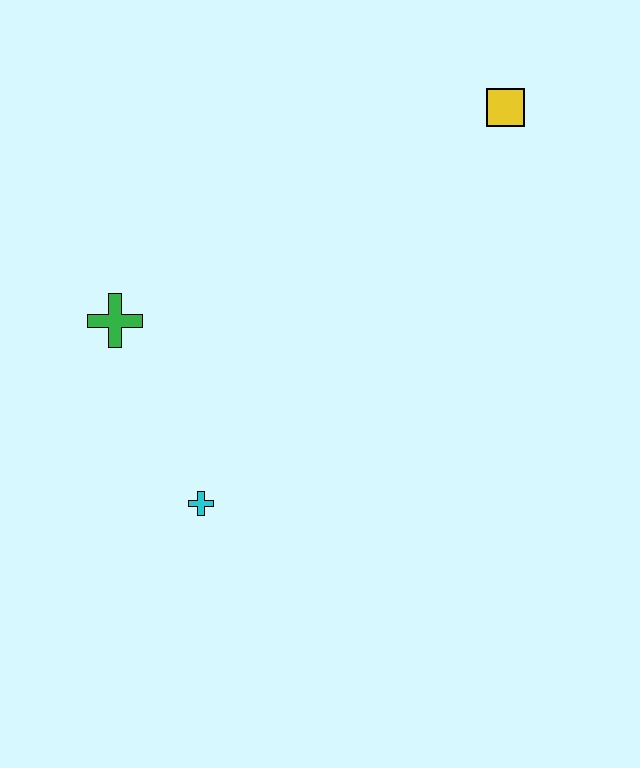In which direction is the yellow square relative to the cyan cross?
The yellow square is above the cyan cross.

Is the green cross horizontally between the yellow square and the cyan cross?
No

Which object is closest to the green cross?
The cyan cross is closest to the green cross.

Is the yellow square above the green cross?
Yes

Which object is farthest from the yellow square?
The cyan cross is farthest from the yellow square.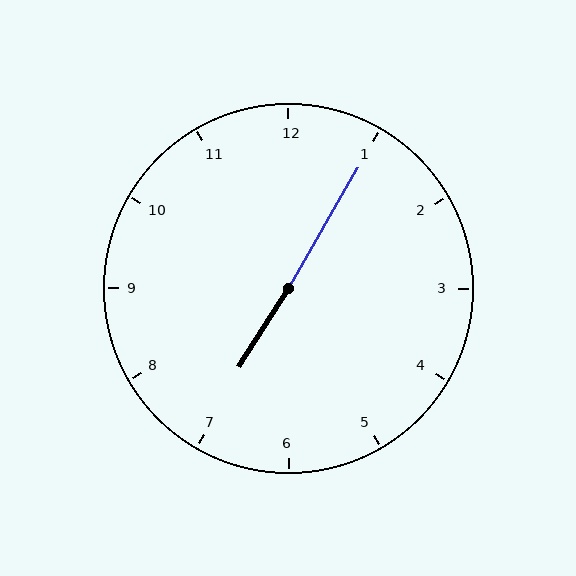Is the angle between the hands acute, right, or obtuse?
It is obtuse.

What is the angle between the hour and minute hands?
Approximately 178 degrees.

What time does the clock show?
7:05.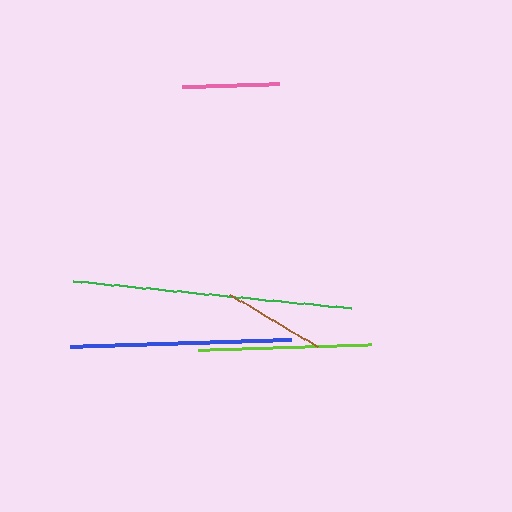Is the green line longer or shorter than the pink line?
The green line is longer than the pink line.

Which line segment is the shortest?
The pink line is the shortest at approximately 97 pixels.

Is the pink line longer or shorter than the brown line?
The brown line is longer than the pink line.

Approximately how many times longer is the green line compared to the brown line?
The green line is approximately 2.7 times the length of the brown line.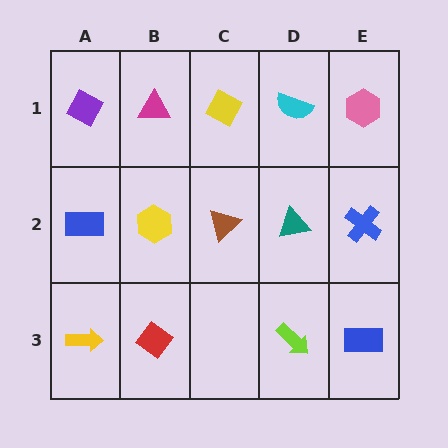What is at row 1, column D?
A cyan semicircle.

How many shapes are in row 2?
5 shapes.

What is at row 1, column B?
A magenta triangle.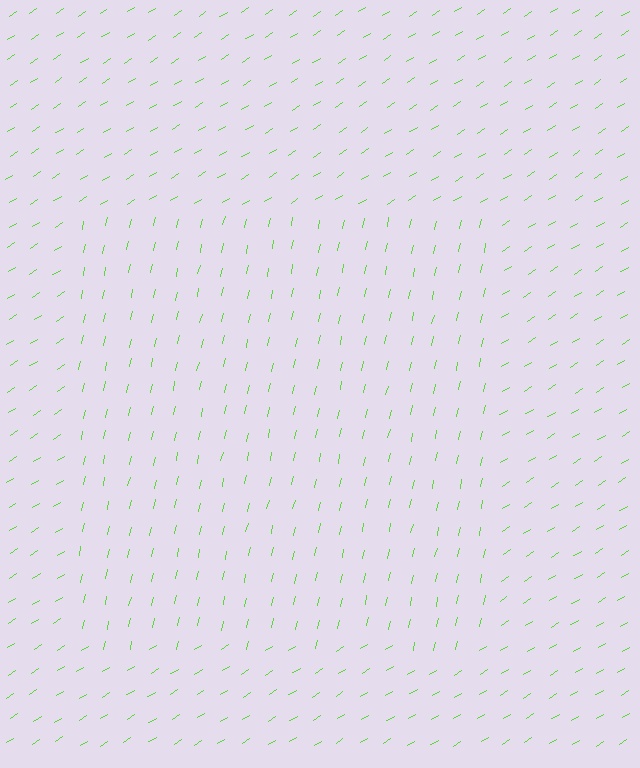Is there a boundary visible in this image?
Yes, there is a texture boundary formed by a change in line orientation.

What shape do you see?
I see a rectangle.